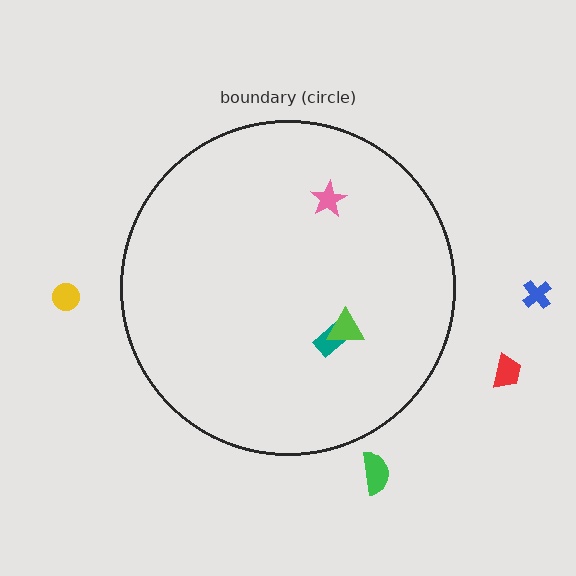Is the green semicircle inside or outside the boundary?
Outside.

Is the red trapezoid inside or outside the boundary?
Outside.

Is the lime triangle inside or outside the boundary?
Inside.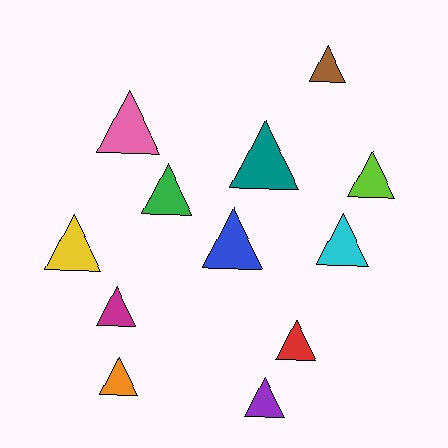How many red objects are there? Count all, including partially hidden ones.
There is 1 red object.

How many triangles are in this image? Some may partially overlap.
There are 12 triangles.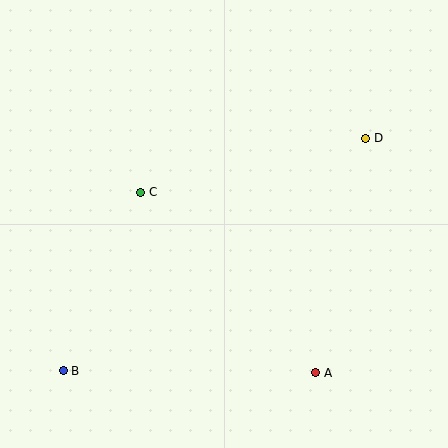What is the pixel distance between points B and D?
The distance between B and D is 382 pixels.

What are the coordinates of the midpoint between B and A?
The midpoint between B and A is at (189, 372).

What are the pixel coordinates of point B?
Point B is at (63, 371).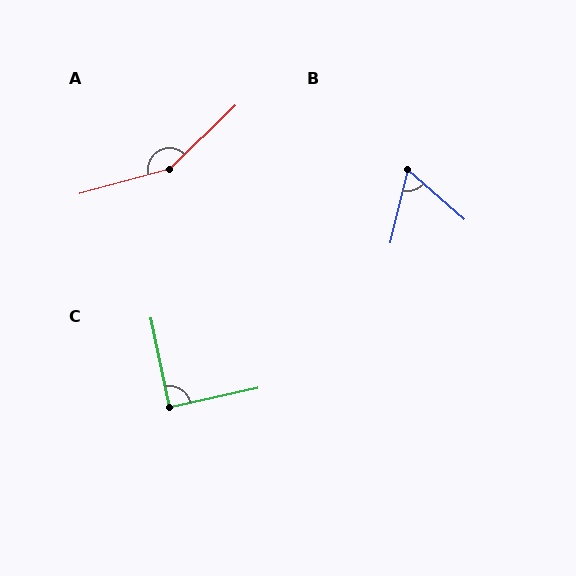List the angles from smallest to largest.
B (62°), C (89°), A (151°).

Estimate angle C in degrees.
Approximately 89 degrees.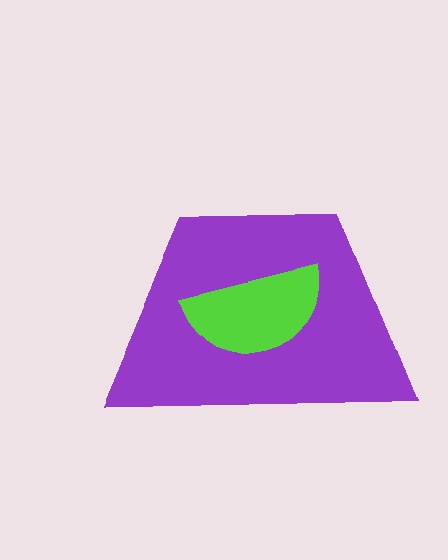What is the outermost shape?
The purple trapezoid.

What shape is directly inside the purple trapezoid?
The lime semicircle.